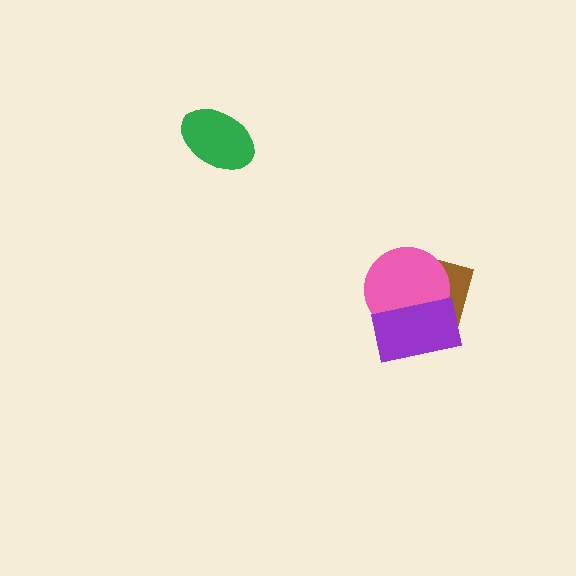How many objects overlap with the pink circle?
2 objects overlap with the pink circle.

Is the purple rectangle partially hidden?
No, no other shape covers it.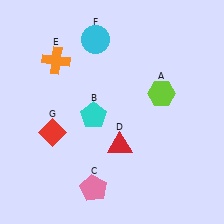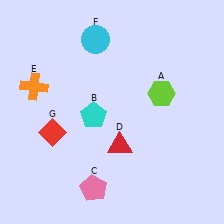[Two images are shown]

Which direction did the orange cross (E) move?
The orange cross (E) moved down.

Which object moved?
The orange cross (E) moved down.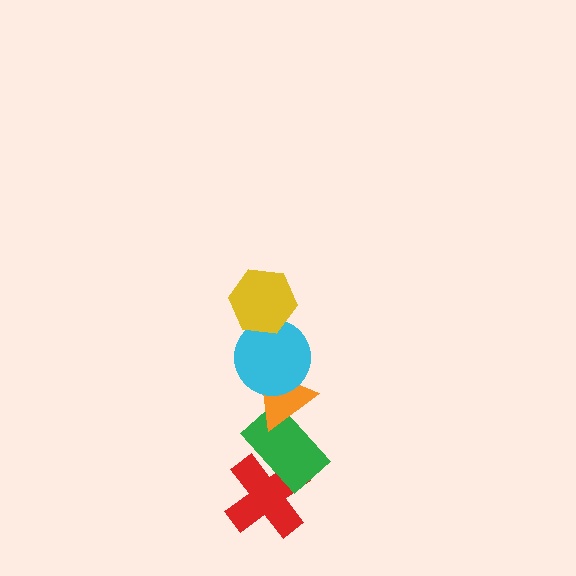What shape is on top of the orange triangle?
The cyan circle is on top of the orange triangle.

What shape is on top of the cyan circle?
The yellow hexagon is on top of the cyan circle.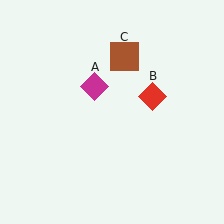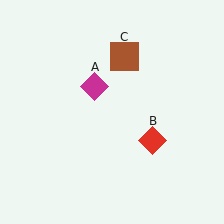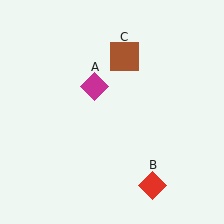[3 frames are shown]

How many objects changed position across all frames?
1 object changed position: red diamond (object B).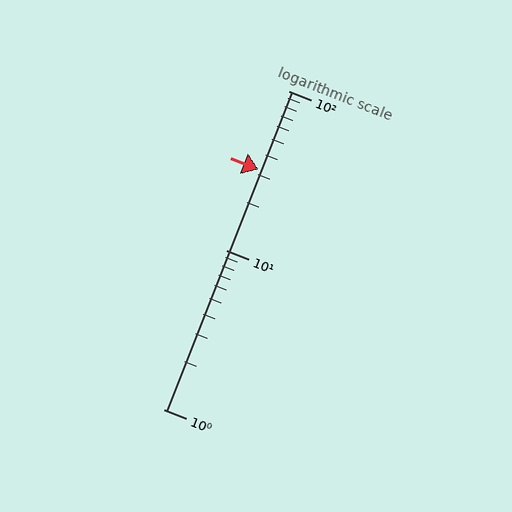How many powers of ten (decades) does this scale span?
The scale spans 2 decades, from 1 to 100.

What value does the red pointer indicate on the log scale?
The pointer indicates approximately 32.